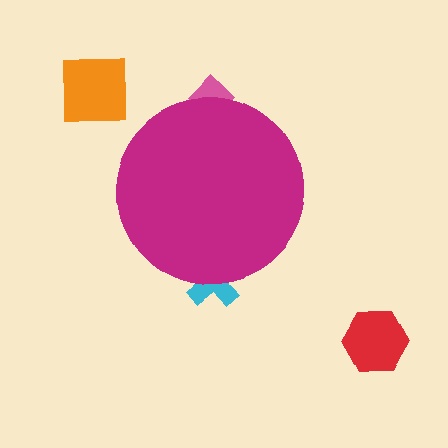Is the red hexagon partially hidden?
No, the red hexagon is fully visible.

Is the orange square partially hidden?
No, the orange square is fully visible.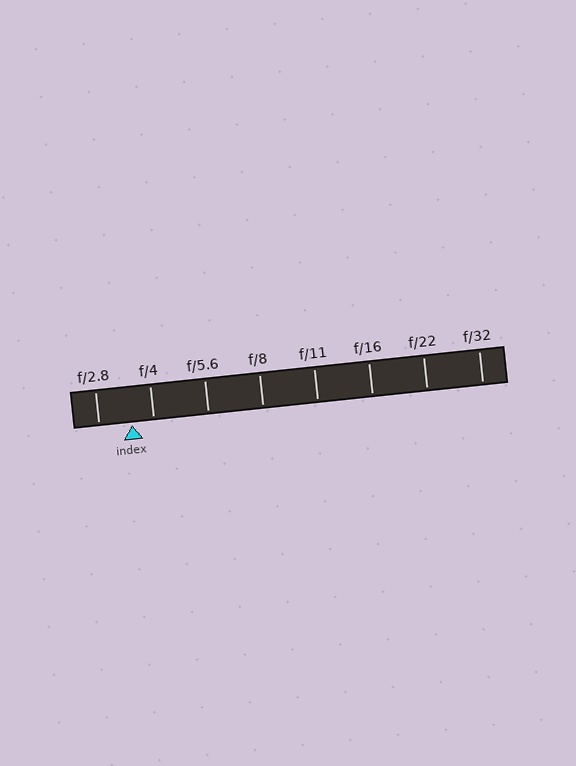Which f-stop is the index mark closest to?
The index mark is closest to f/4.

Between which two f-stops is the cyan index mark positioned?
The index mark is between f/2.8 and f/4.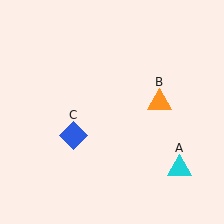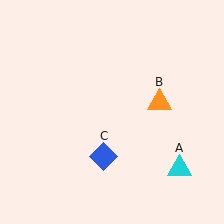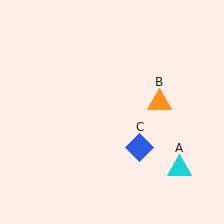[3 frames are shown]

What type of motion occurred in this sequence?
The blue diamond (object C) rotated counterclockwise around the center of the scene.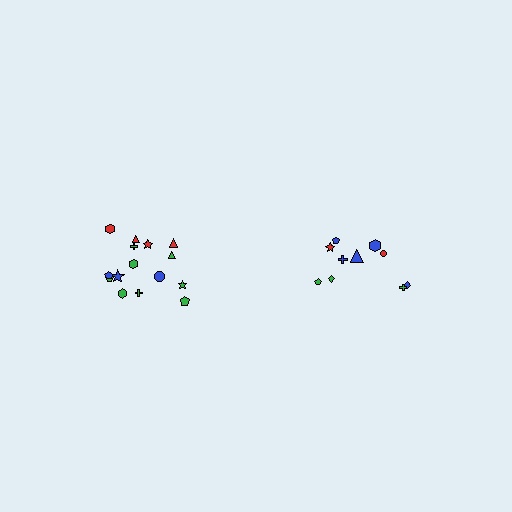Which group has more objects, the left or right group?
The left group.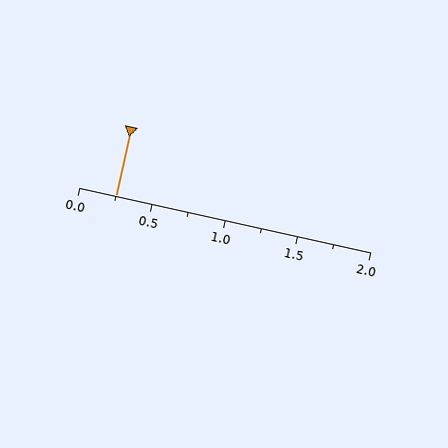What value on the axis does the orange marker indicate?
The marker indicates approximately 0.25.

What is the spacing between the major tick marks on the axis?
The major ticks are spaced 0.5 apart.